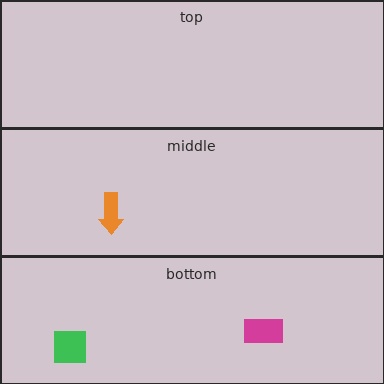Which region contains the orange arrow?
The middle region.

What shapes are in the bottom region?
The green square, the magenta rectangle.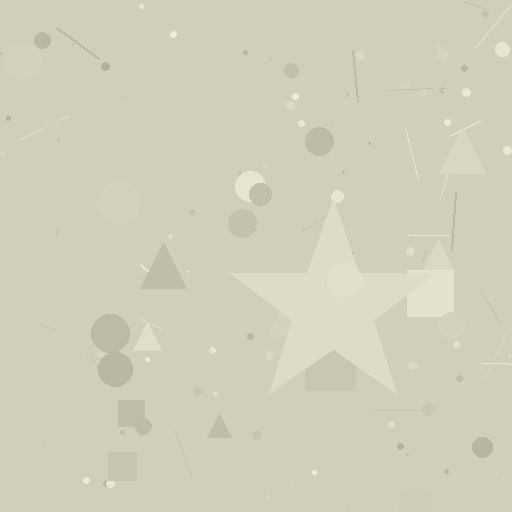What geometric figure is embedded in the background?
A star is embedded in the background.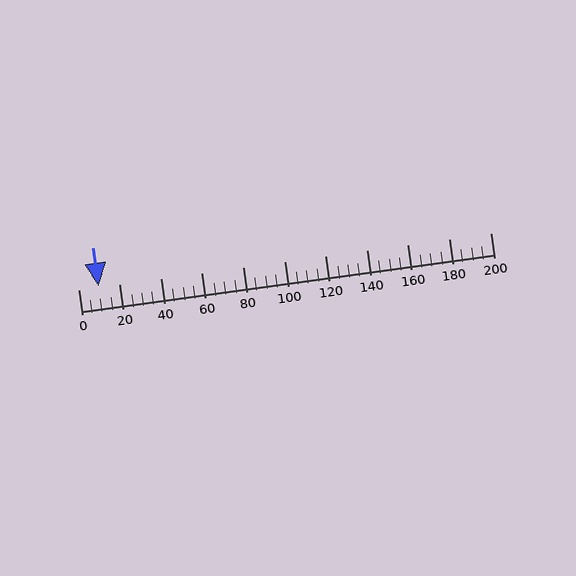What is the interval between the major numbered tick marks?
The major tick marks are spaced 20 units apart.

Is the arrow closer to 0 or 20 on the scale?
The arrow is closer to 20.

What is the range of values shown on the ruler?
The ruler shows values from 0 to 200.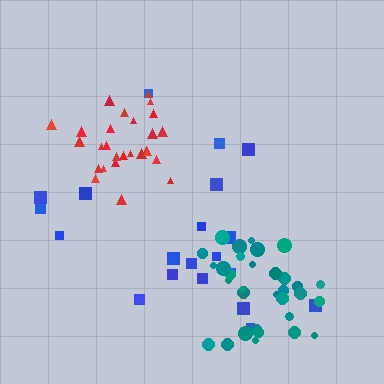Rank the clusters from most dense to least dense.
red, teal, blue.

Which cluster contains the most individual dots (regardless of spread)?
Teal (32).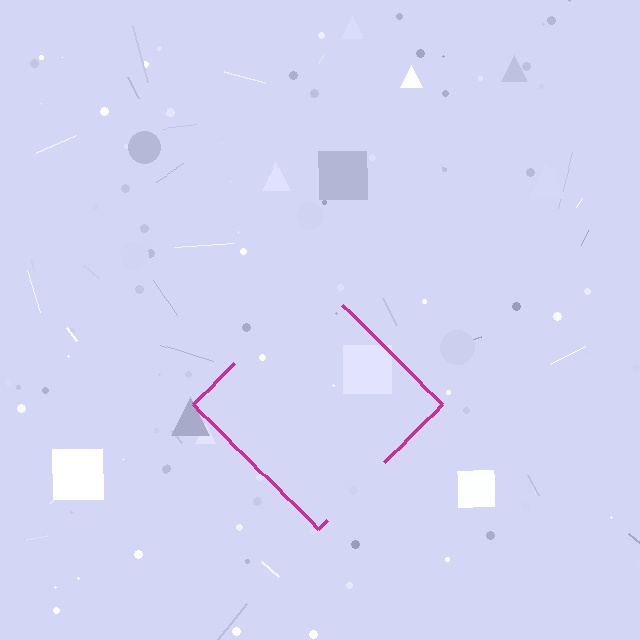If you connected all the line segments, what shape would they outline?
They would outline a diamond.